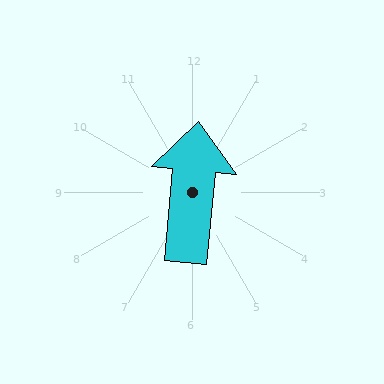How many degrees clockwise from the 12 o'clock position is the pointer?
Approximately 6 degrees.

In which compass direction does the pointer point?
North.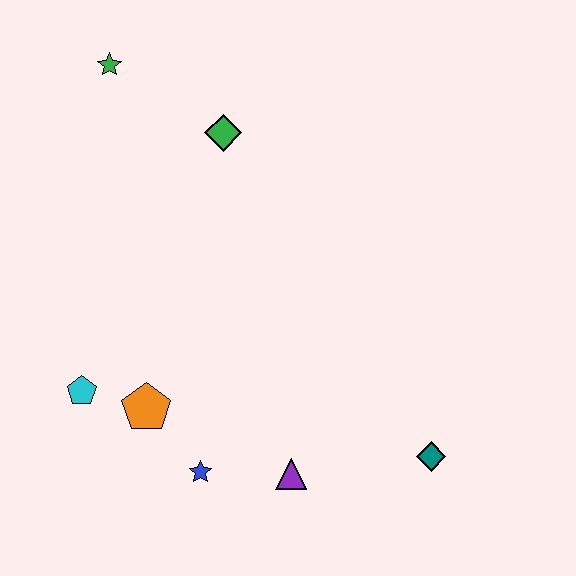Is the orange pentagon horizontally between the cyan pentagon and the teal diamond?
Yes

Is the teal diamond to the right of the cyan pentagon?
Yes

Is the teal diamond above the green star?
No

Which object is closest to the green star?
The green diamond is closest to the green star.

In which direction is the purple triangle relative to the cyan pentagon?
The purple triangle is to the right of the cyan pentagon.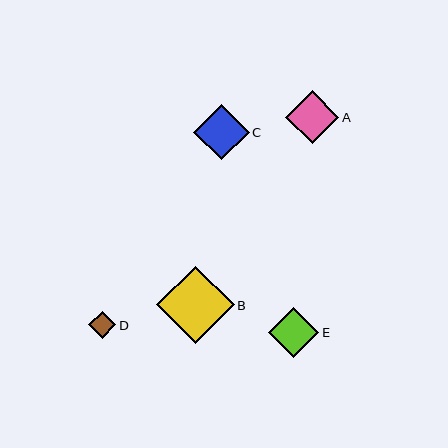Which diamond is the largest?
Diamond B is the largest with a size of approximately 78 pixels.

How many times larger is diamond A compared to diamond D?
Diamond A is approximately 2.0 times the size of diamond D.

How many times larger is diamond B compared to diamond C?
Diamond B is approximately 1.4 times the size of diamond C.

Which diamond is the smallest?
Diamond D is the smallest with a size of approximately 27 pixels.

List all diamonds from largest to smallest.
From largest to smallest: B, C, A, E, D.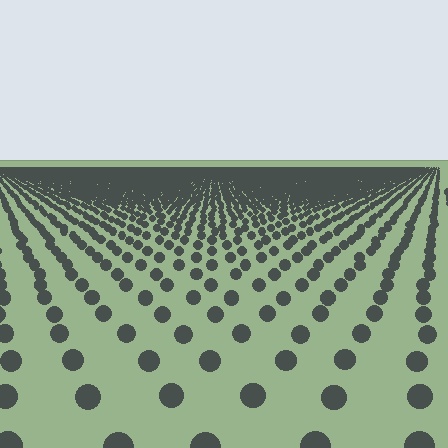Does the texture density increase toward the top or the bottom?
Density increases toward the top.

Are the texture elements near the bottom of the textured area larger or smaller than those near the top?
Larger. Near the bottom, elements are closer to the viewer and appear at a bigger on-screen size.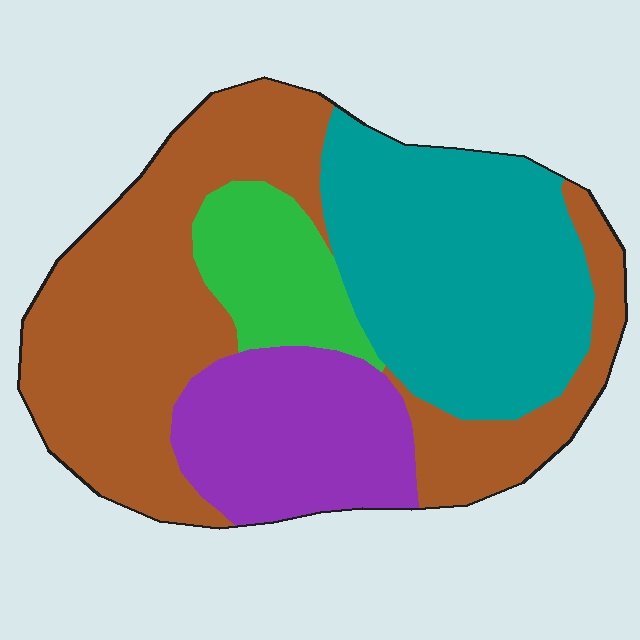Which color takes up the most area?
Brown, at roughly 40%.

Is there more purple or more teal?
Teal.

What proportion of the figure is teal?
Teal takes up about one third (1/3) of the figure.